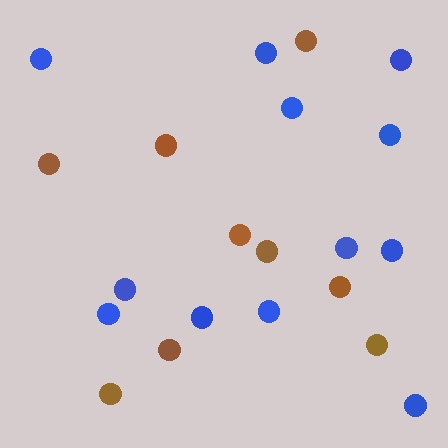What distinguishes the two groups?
There are 2 groups: one group of brown circles (9) and one group of blue circles (12).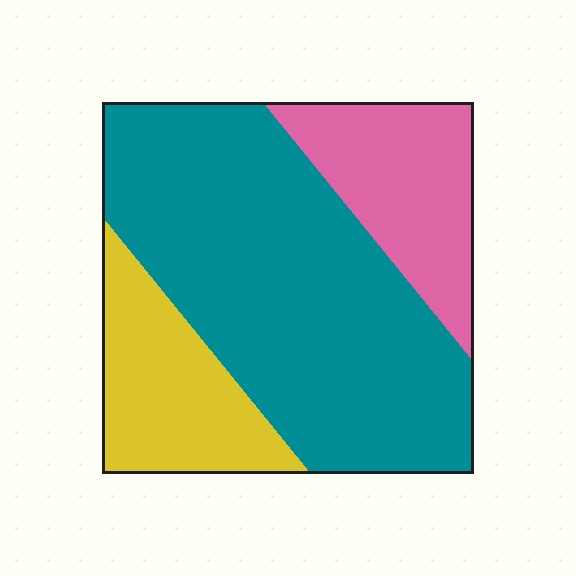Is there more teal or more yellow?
Teal.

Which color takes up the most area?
Teal, at roughly 60%.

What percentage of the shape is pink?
Pink covers around 20% of the shape.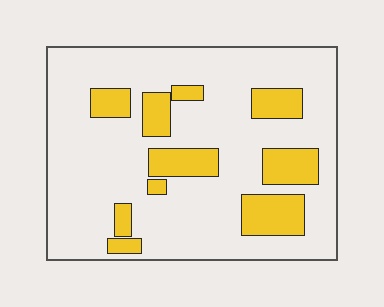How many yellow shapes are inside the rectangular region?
10.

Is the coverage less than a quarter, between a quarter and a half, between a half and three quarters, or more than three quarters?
Less than a quarter.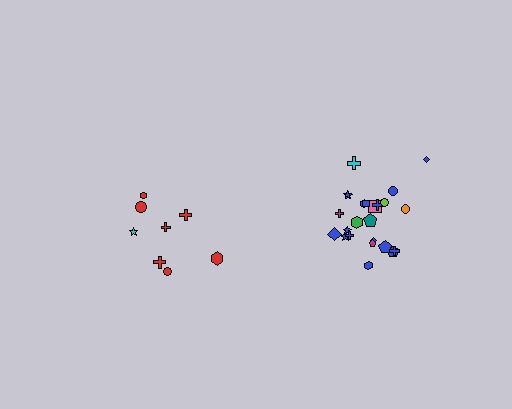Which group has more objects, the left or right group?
The right group.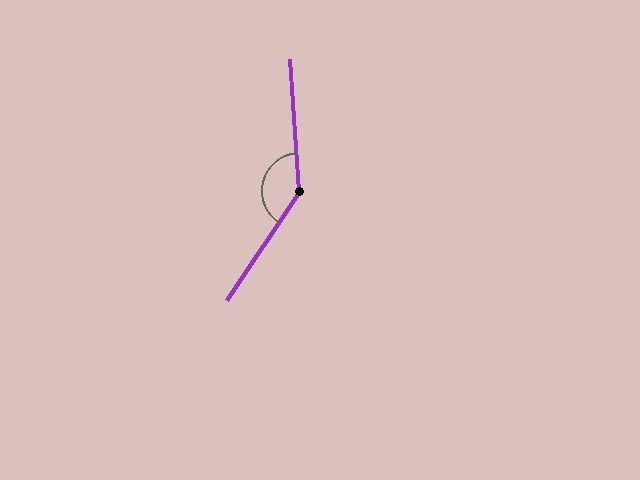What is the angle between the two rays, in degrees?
Approximately 142 degrees.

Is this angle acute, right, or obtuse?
It is obtuse.